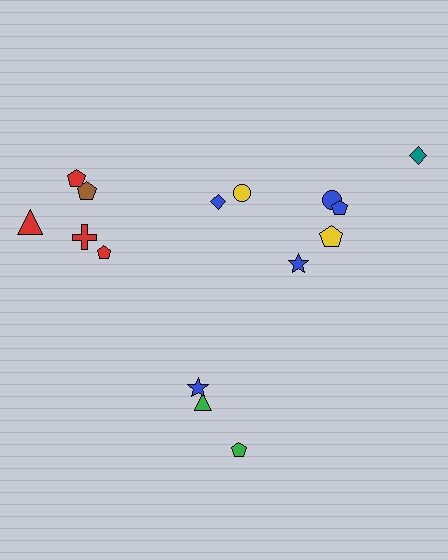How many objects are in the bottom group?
There are 3 objects.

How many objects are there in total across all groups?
There are 15 objects.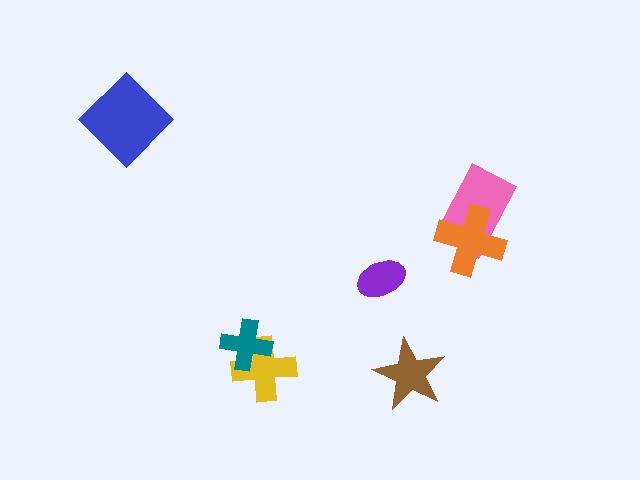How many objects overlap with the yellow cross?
1 object overlaps with the yellow cross.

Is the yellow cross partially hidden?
Yes, it is partially covered by another shape.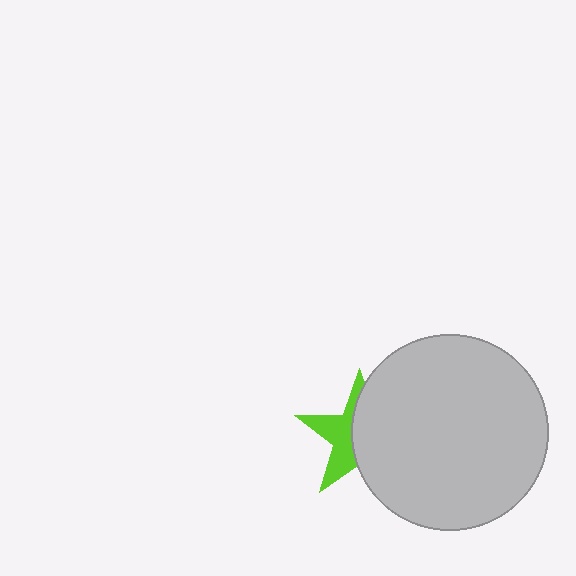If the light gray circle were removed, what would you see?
You would see the complete lime star.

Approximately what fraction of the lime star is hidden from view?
Roughly 57% of the lime star is hidden behind the light gray circle.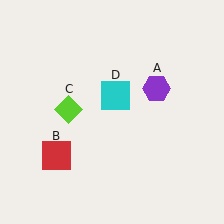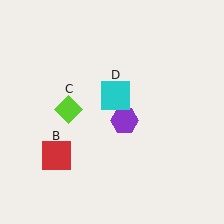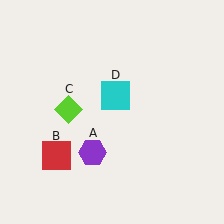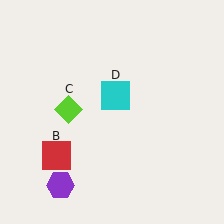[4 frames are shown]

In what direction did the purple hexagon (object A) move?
The purple hexagon (object A) moved down and to the left.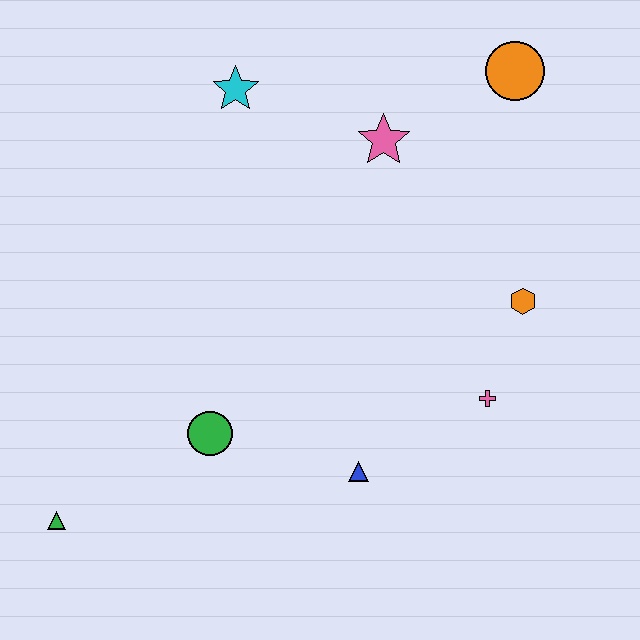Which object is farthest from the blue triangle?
The orange circle is farthest from the blue triangle.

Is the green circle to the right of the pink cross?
No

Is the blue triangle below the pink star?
Yes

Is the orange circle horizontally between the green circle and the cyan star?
No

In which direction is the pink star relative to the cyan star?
The pink star is to the right of the cyan star.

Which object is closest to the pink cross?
The orange hexagon is closest to the pink cross.